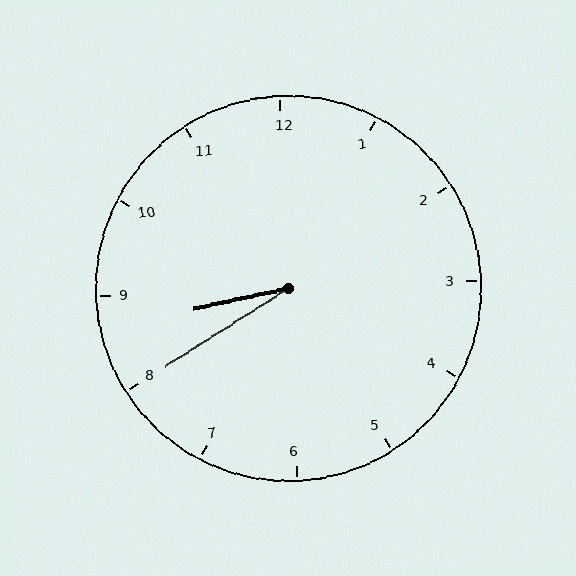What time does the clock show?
8:40.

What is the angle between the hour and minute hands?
Approximately 20 degrees.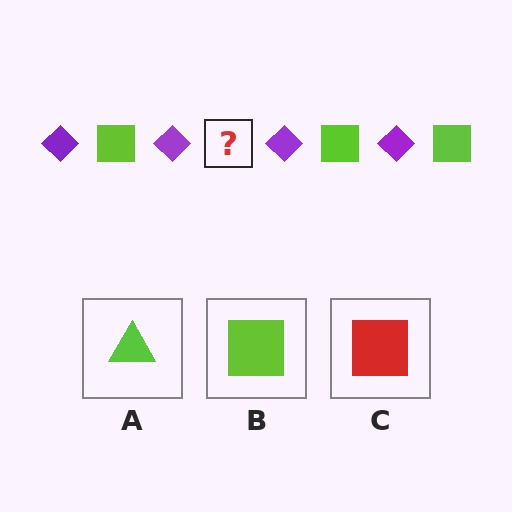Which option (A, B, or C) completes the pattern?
B.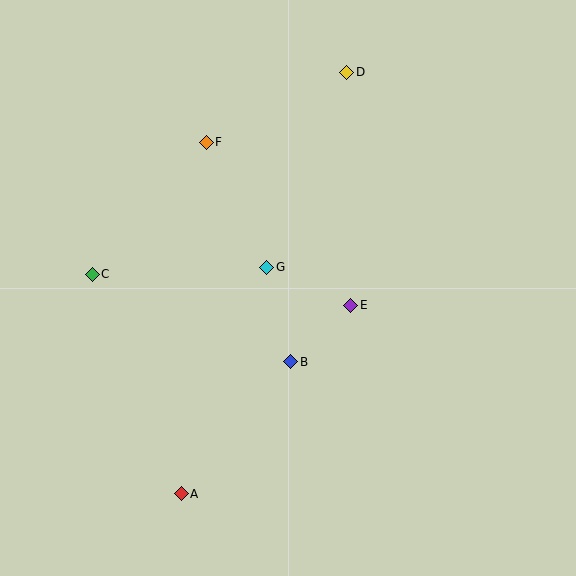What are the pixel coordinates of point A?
Point A is at (181, 494).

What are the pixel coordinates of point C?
Point C is at (92, 274).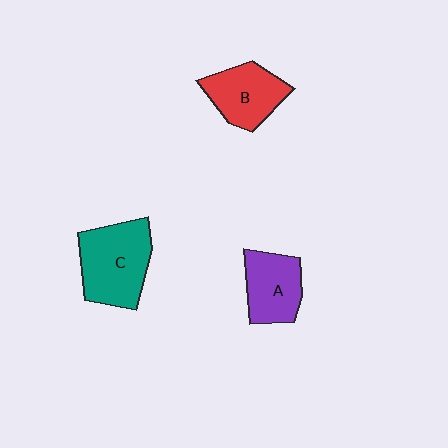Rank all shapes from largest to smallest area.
From largest to smallest: C (teal), B (red), A (purple).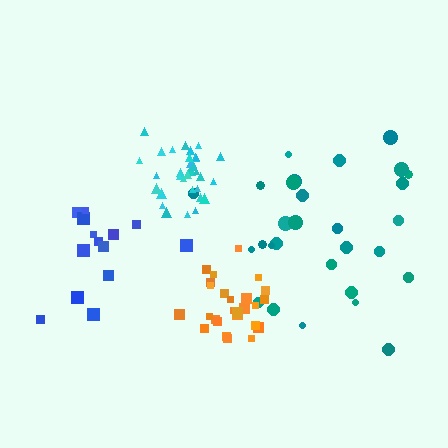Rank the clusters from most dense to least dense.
cyan, orange, teal, blue.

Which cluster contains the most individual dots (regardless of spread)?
Cyan (32).